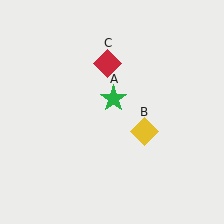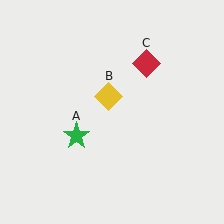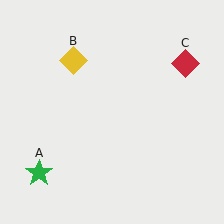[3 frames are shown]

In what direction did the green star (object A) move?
The green star (object A) moved down and to the left.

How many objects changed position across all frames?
3 objects changed position: green star (object A), yellow diamond (object B), red diamond (object C).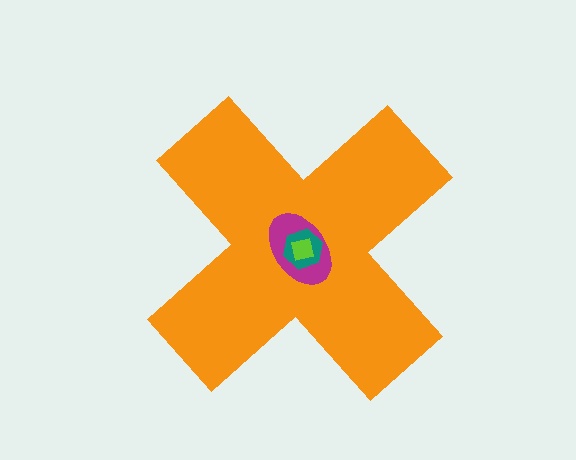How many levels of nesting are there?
4.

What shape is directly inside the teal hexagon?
The lime square.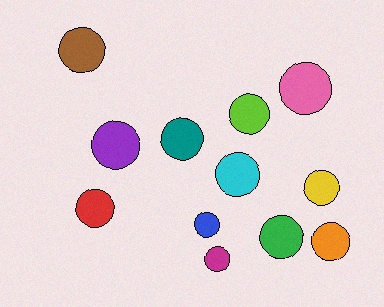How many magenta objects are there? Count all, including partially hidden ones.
There is 1 magenta object.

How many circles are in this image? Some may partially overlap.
There are 12 circles.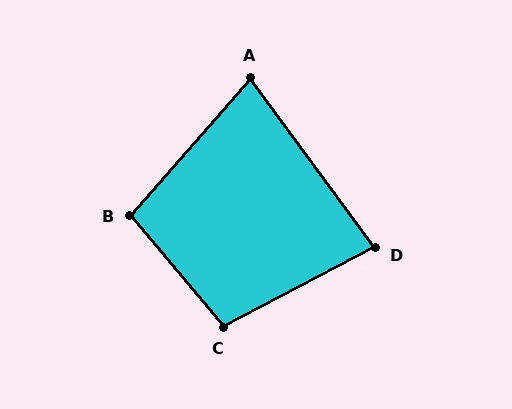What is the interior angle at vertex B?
Approximately 99 degrees (obtuse).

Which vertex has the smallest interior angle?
A, at approximately 78 degrees.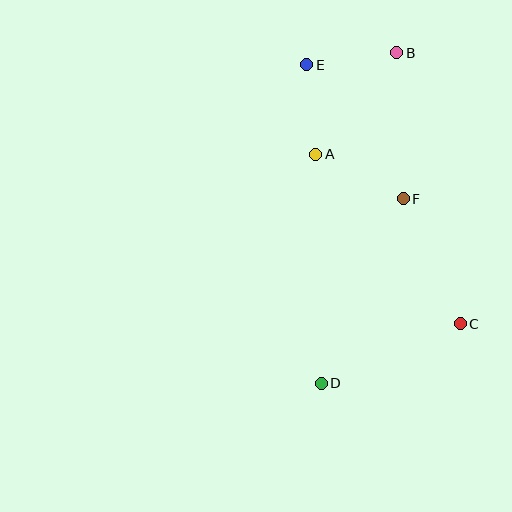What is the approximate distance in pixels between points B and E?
The distance between B and E is approximately 91 pixels.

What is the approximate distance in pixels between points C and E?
The distance between C and E is approximately 301 pixels.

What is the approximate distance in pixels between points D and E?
The distance between D and E is approximately 319 pixels.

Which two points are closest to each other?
Points A and E are closest to each other.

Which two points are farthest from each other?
Points B and D are farthest from each other.